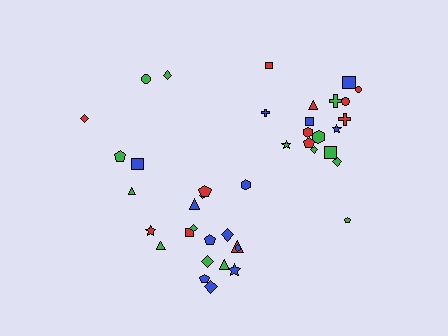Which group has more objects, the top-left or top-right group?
The top-right group.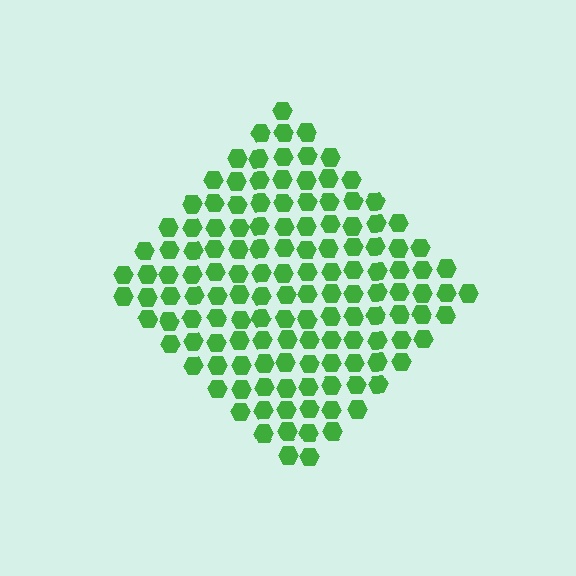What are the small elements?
The small elements are hexagons.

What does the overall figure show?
The overall figure shows a diamond.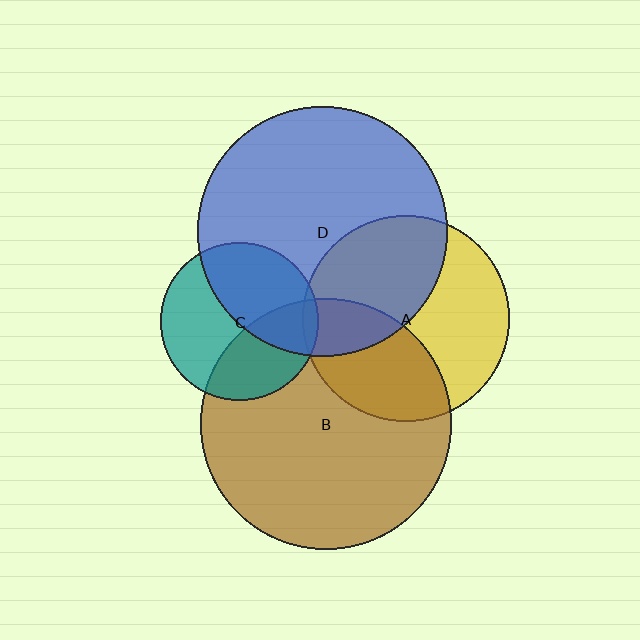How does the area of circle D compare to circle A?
Approximately 1.5 times.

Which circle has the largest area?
Circle B (brown).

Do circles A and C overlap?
Yes.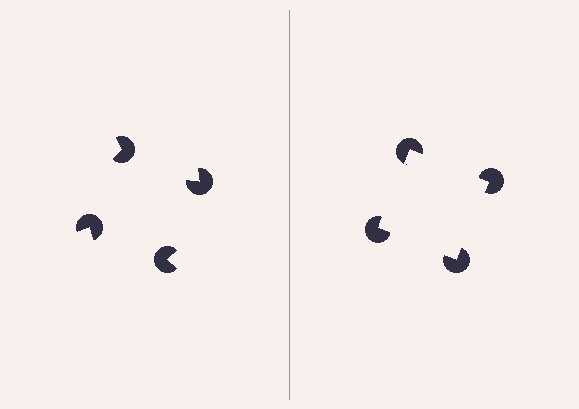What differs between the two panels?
The pac-man discs are positioned identically on both sides; only the wedge orientations differ. On the right they align to a square; on the left they are misaligned.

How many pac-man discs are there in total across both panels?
8 — 4 on each side.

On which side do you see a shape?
An illusory square appears on the right side. On the left side the wedge cuts are rotated, so no coherent shape forms.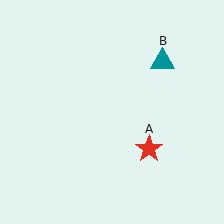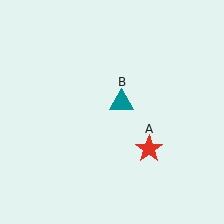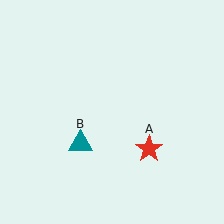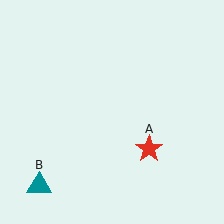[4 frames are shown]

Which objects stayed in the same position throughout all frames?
Red star (object A) remained stationary.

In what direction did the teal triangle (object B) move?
The teal triangle (object B) moved down and to the left.